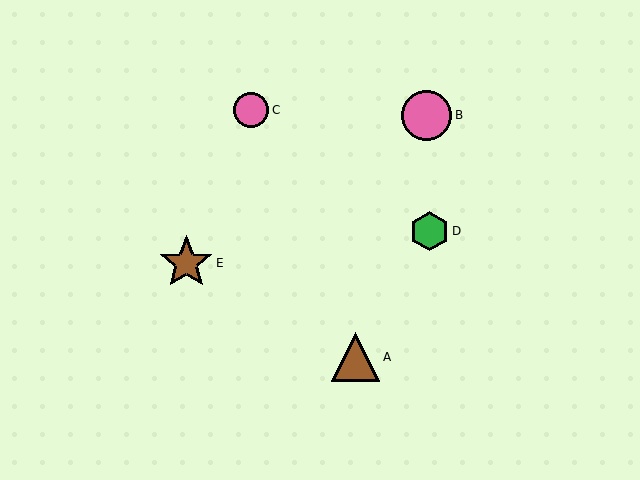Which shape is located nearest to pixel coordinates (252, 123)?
The pink circle (labeled C) at (251, 110) is nearest to that location.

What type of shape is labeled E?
Shape E is a brown star.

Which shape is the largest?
The brown star (labeled E) is the largest.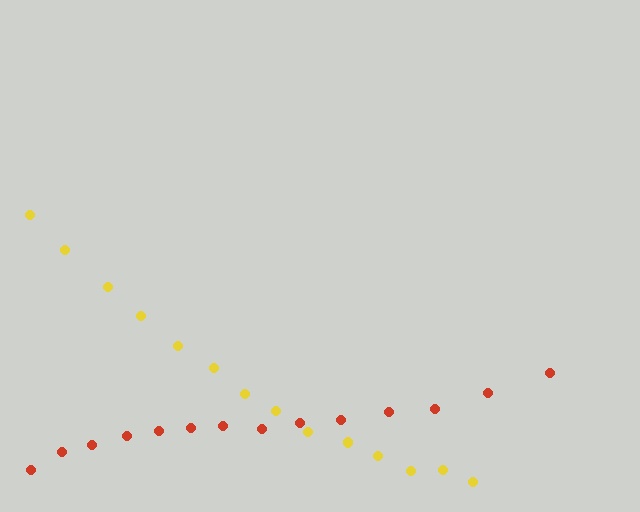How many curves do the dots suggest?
There are 2 distinct paths.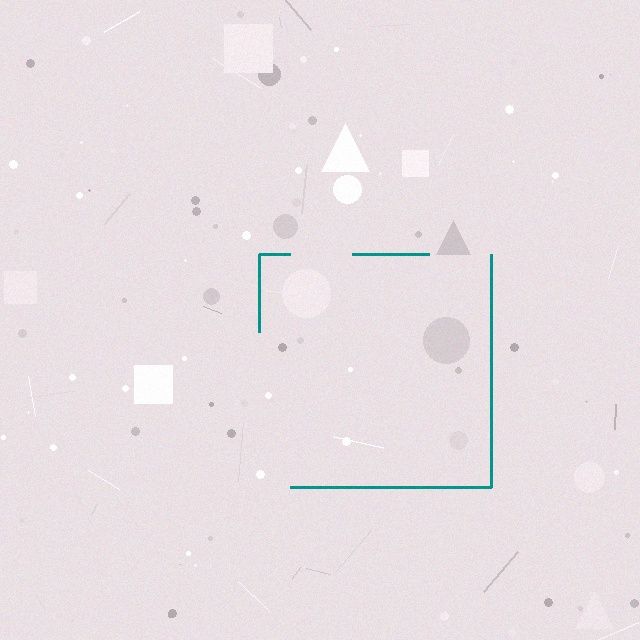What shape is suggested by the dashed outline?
The dashed outline suggests a square.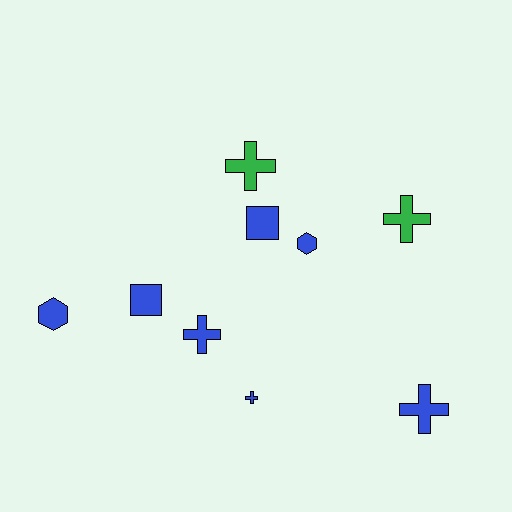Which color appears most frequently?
Blue, with 7 objects.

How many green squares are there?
There are no green squares.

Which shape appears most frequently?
Cross, with 5 objects.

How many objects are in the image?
There are 9 objects.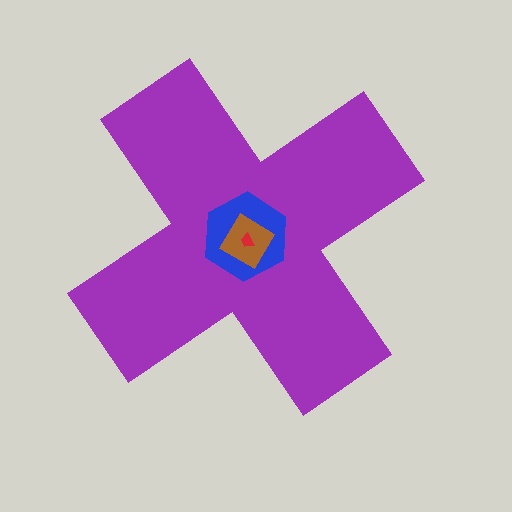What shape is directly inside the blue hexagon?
The brown diamond.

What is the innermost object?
The red trapezoid.